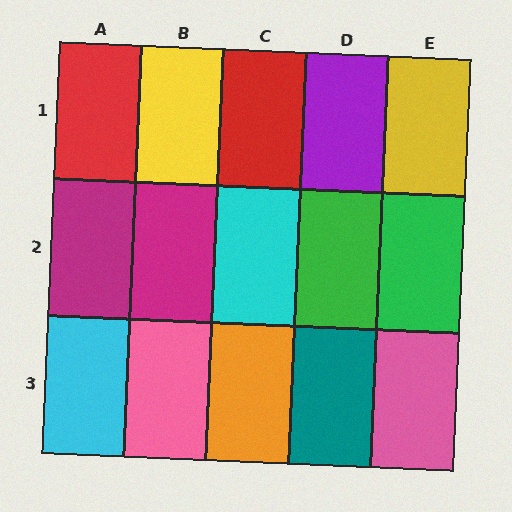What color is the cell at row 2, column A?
Magenta.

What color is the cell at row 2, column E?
Green.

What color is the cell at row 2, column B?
Magenta.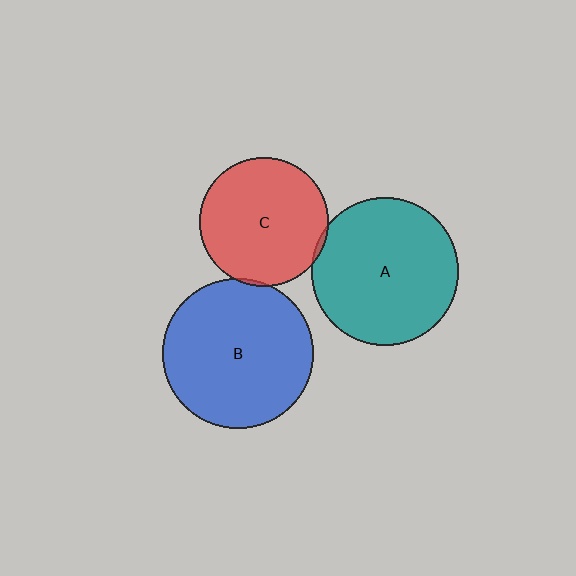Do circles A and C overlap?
Yes.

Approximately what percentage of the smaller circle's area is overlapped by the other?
Approximately 5%.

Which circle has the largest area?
Circle B (blue).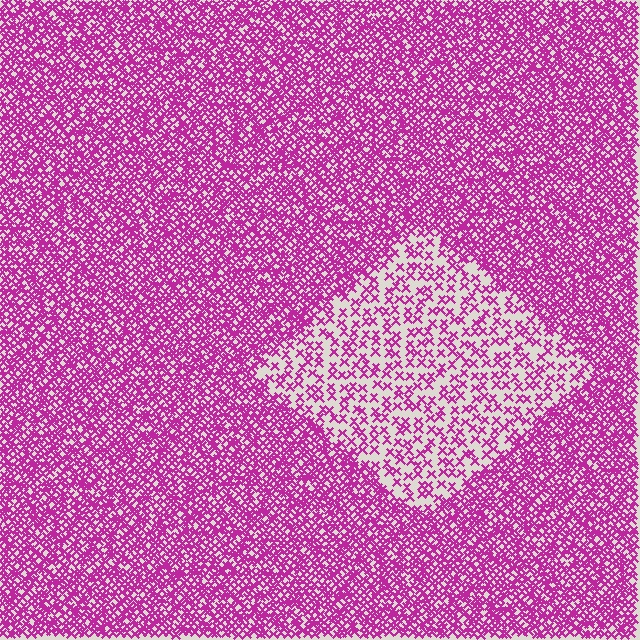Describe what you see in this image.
The image contains small magenta elements arranged at two different densities. A diamond-shaped region is visible where the elements are less densely packed than the surrounding area.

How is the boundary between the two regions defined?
The boundary is defined by a change in element density (approximately 2.5x ratio). All elements are the same color, size, and shape.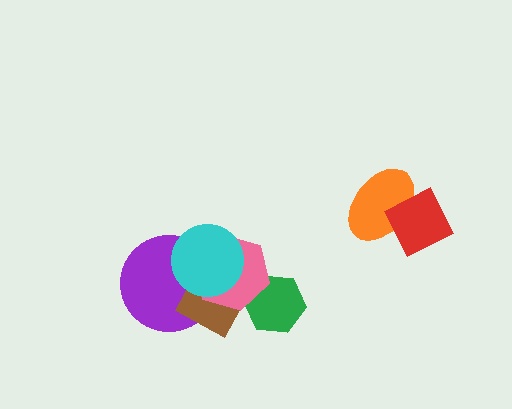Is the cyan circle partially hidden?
No, no other shape covers it.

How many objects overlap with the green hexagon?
2 objects overlap with the green hexagon.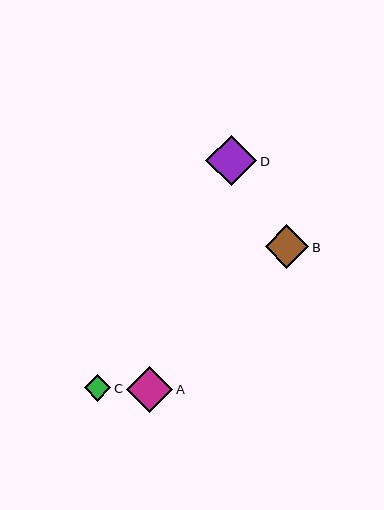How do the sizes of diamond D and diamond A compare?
Diamond D and diamond A are approximately the same size.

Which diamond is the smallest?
Diamond C is the smallest with a size of approximately 26 pixels.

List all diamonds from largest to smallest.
From largest to smallest: D, A, B, C.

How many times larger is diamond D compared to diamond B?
Diamond D is approximately 1.2 times the size of diamond B.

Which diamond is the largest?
Diamond D is the largest with a size of approximately 51 pixels.